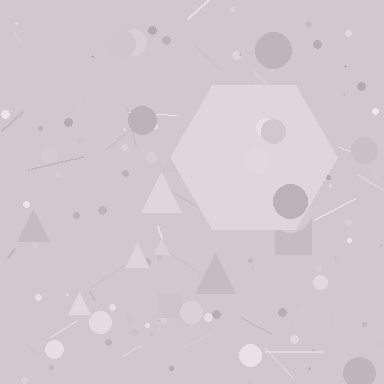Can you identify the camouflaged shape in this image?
The camouflaged shape is a hexagon.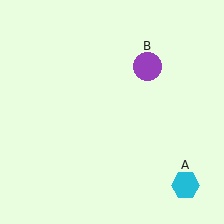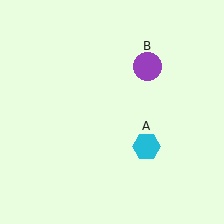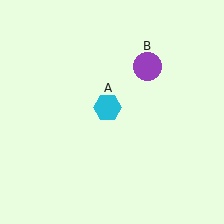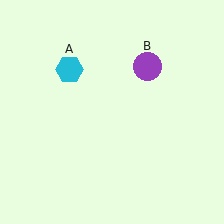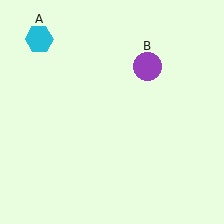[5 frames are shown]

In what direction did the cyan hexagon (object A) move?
The cyan hexagon (object A) moved up and to the left.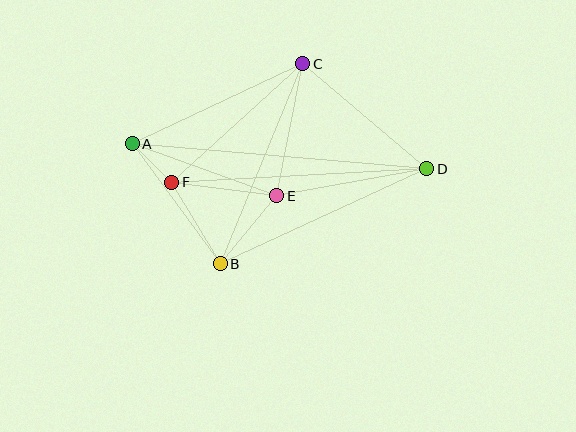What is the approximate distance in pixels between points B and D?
The distance between B and D is approximately 227 pixels.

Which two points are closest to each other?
Points A and F are closest to each other.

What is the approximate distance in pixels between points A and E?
The distance between A and E is approximately 154 pixels.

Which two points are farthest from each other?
Points A and D are farthest from each other.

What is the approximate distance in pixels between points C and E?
The distance between C and E is approximately 135 pixels.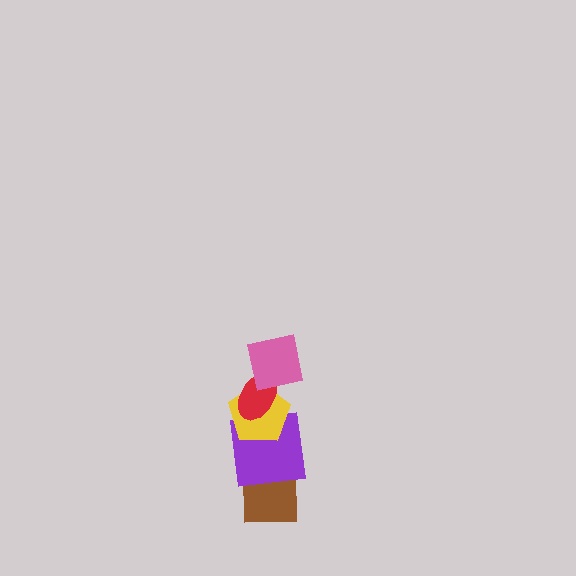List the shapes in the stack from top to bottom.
From top to bottom: the pink square, the red ellipse, the yellow pentagon, the purple square, the brown square.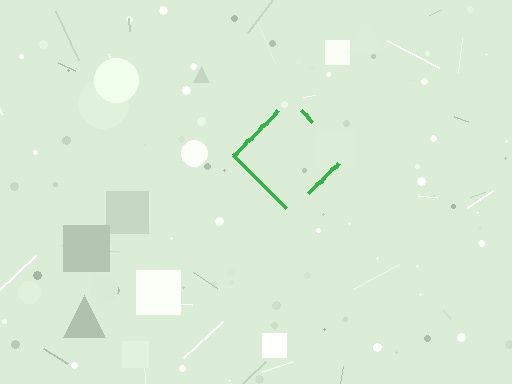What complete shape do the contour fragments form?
The contour fragments form a diamond.